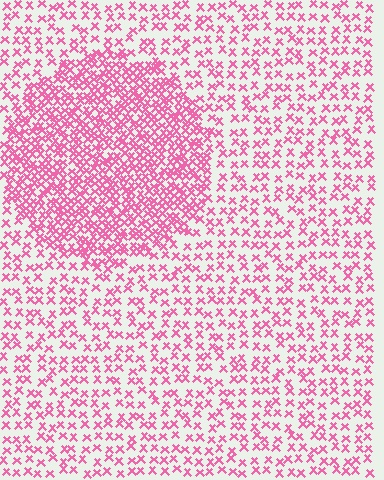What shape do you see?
I see a circle.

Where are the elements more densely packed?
The elements are more densely packed inside the circle boundary.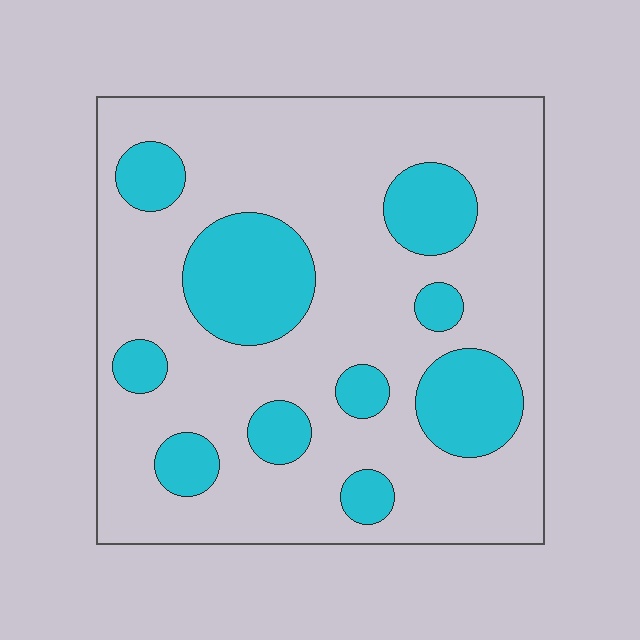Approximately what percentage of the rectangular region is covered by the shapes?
Approximately 25%.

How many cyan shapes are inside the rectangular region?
10.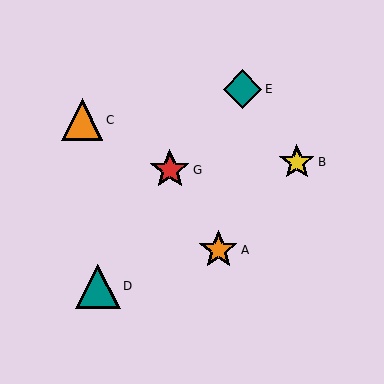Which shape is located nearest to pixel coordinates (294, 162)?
The yellow star (labeled B) at (297, 162) is nearest to that location.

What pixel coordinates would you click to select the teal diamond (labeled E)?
Click at (242, 89) to select the teal diamond E.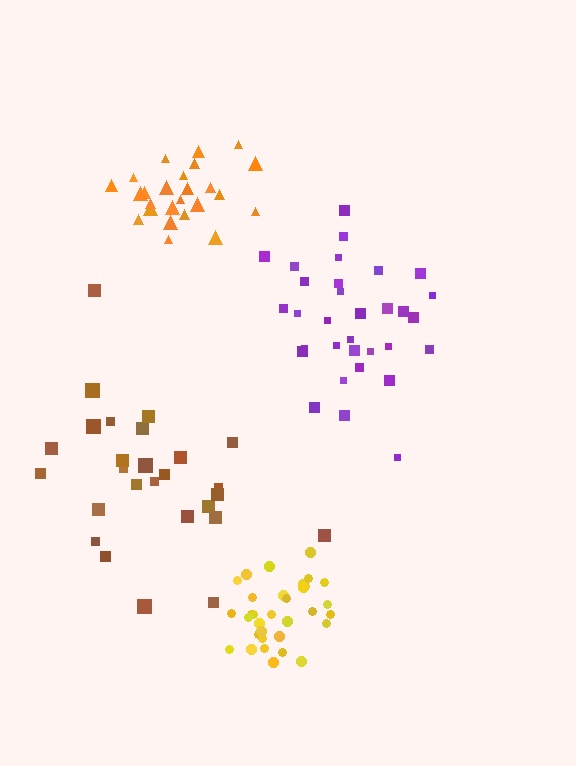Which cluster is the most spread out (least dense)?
Brown.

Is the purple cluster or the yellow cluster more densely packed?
Yellow.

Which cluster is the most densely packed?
Yellow.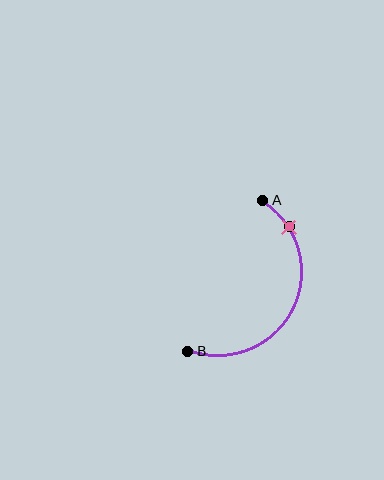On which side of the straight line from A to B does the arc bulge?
The arc bulges to the right of the straight line connecting A and B.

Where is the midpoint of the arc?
The arc midpoint is the point on the curve farthest from the straight line joining A and B. It sits to the right of that line.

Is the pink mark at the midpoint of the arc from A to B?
No. The pink mark lies on the arc but is closer to endpoint A. The arc midpoint would be at the point on the curve equidistant along the arc from both A and B.